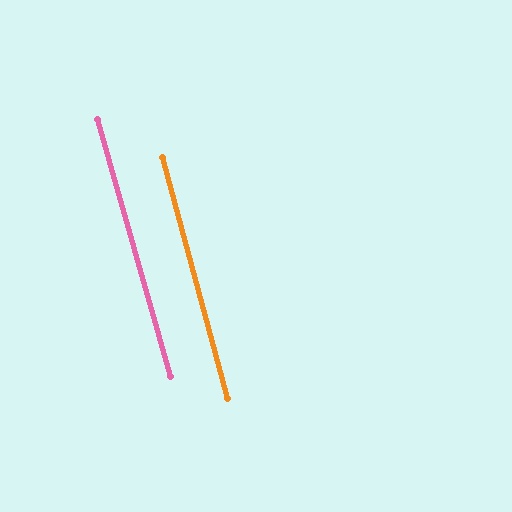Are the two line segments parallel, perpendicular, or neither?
Parallel — their directions differ by only 0.7°.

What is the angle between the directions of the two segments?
Approximately 1 degree.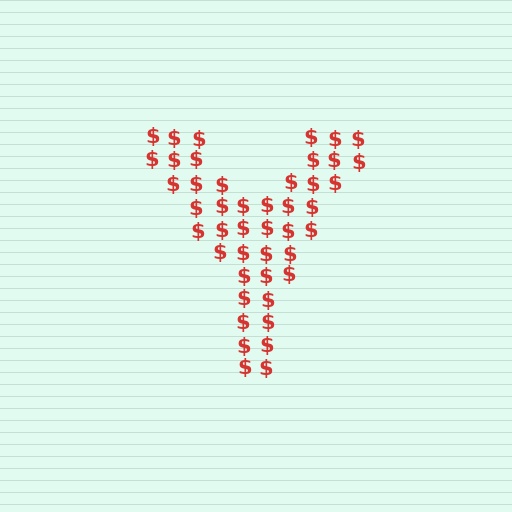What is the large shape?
The large shape is the letter Y.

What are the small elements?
The small elements are dollar signs.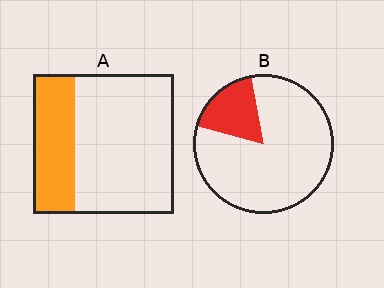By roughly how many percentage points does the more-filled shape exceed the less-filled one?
By roughly 10 percentage points (A over B).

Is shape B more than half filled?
No.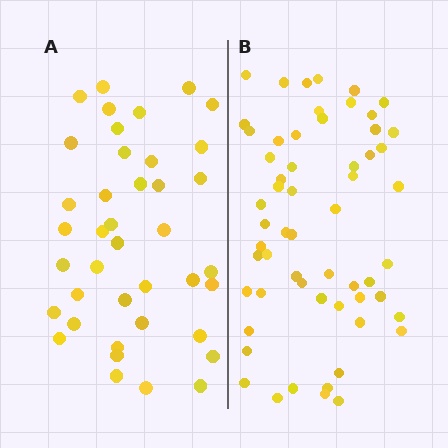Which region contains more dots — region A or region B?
Region B (the right region) has more dots.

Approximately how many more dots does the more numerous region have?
Region B has approximately 20 more dots than region A.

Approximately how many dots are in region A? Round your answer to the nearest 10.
About 40 dots.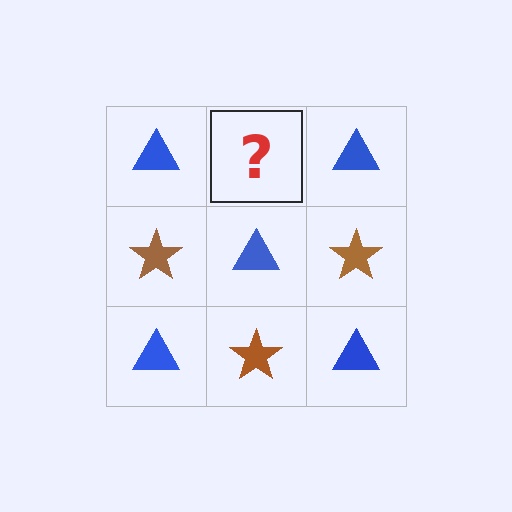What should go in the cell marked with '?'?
The missing cell should contain a brown star.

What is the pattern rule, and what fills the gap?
The rule is that it alternates blue triangle and brown star in a checkerboard pattern. The gap should be filled with a brown star.